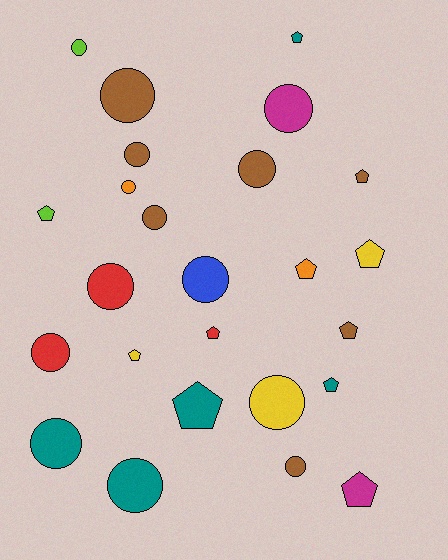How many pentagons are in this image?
There are 11 pentagons.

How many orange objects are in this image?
There are 2 orange objects.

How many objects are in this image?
There are 25 objects.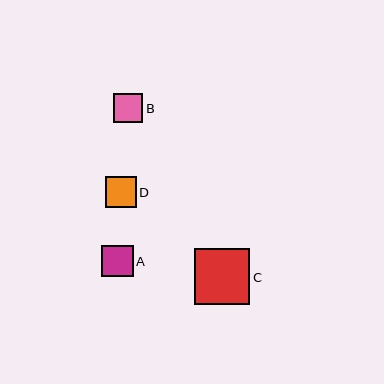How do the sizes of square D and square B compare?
Square D and square B are approximately the same size.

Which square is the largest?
Square C is the largest with a size of approximately 55 pixels.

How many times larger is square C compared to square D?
Square C is approximately 1.8 times the size of square D.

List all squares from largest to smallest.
From largest to smallest: C, A, D, B.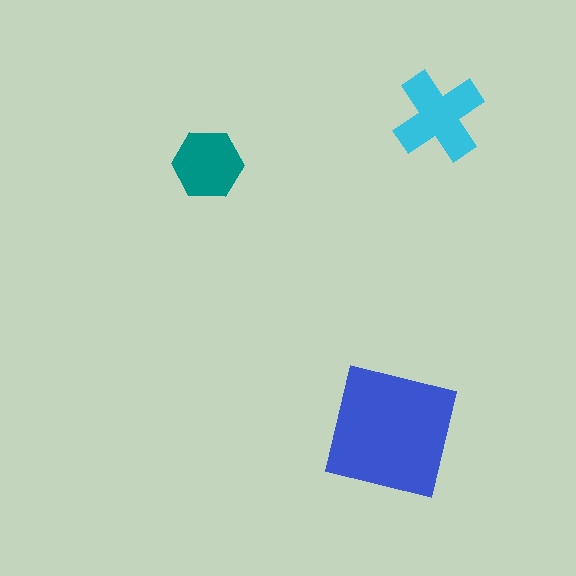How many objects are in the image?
There are 3 objects in the image.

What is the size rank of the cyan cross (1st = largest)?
2nd.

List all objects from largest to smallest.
The blue square, the cyan cross, the teal hexagon.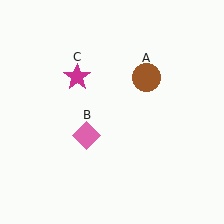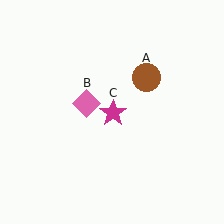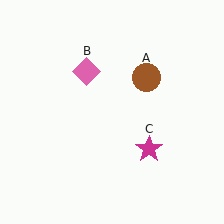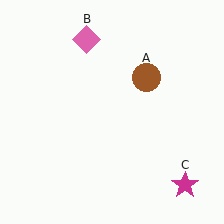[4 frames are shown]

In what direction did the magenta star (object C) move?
The magenta star (object C) moved down and to the right.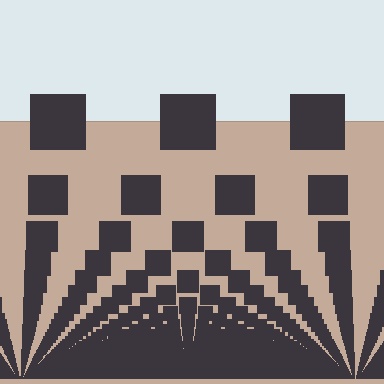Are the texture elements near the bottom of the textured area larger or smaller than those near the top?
Smaller. The gradient is inverted — elements near the bottom are smaller and denser.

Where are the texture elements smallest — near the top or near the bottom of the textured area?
Near the bottom.